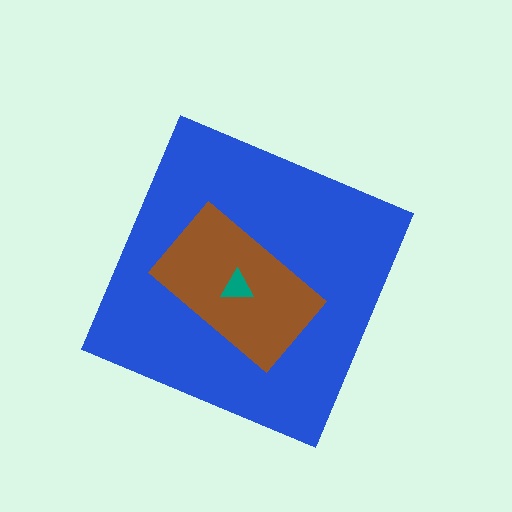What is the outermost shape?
The blue diamond.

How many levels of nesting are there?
3.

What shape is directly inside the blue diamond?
The brown rectangle.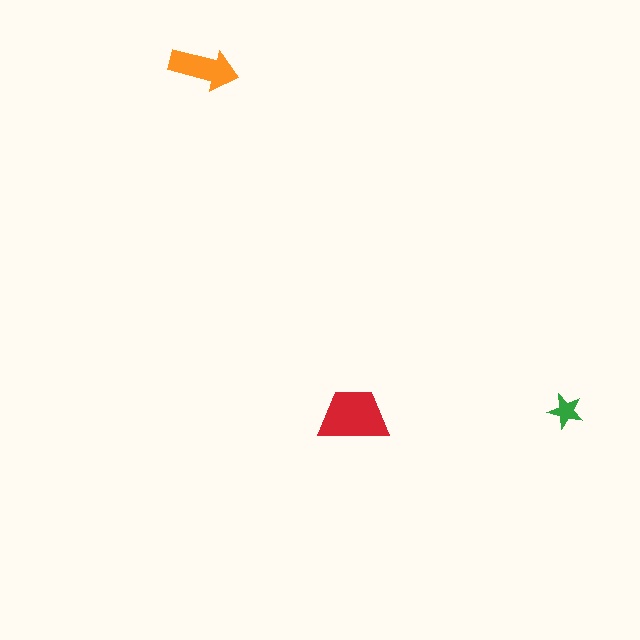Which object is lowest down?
The red trapezoid is bottommost.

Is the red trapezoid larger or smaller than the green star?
Larger.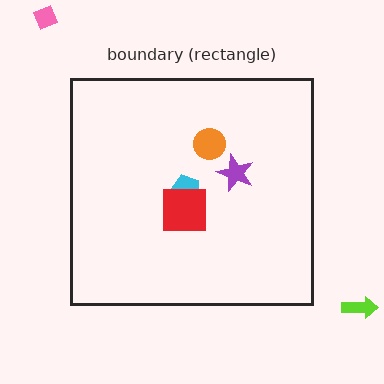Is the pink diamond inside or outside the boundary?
Outside.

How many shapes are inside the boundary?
4 inside, 2 outside.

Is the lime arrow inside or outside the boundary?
Outside.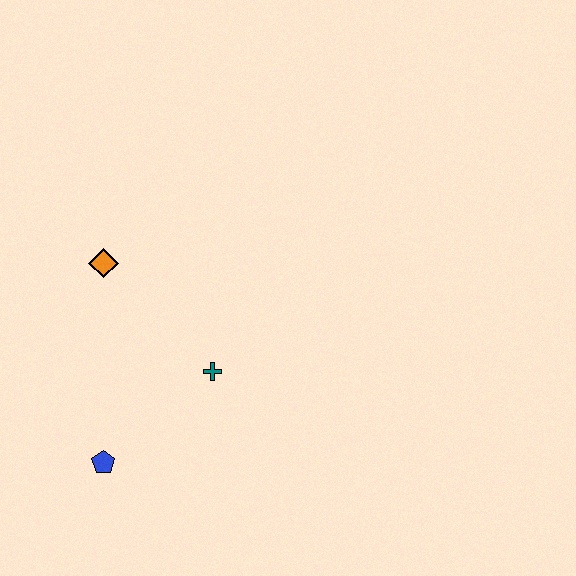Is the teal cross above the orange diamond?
No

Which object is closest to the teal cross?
The blue pentagon is closest to the teal cross.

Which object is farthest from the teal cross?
The orange diamond is farthest from the teal cross.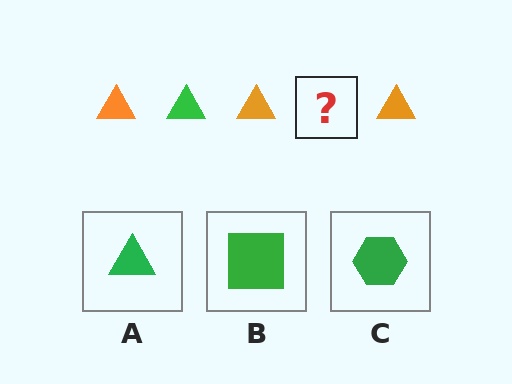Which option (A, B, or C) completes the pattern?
A.